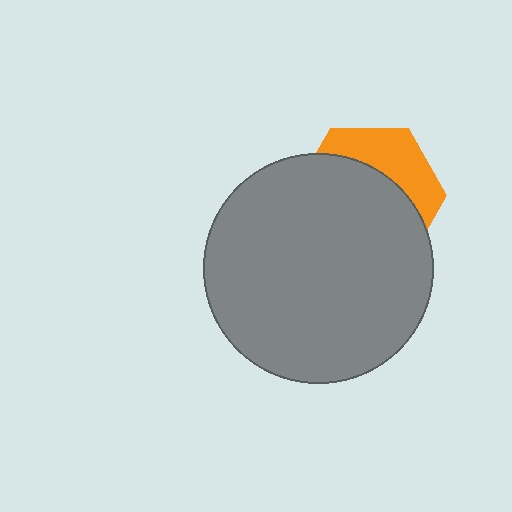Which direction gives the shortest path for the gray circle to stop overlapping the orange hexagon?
Moving down gives the shortest separation.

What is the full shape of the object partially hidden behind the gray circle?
The partially hidden object is an orange hexagon.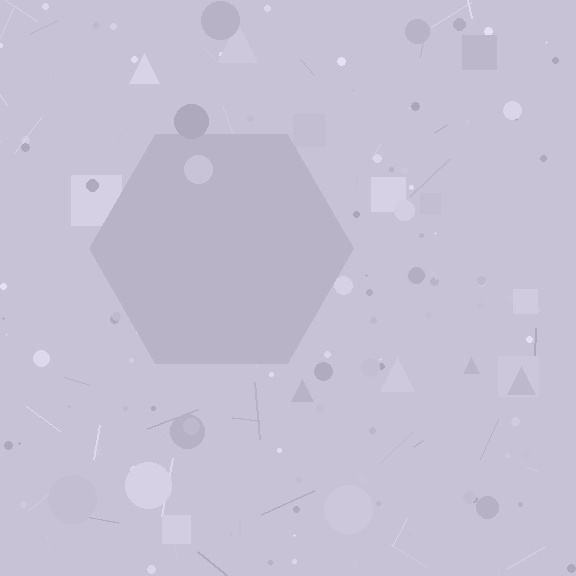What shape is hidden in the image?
A hexagon is hidden in the image.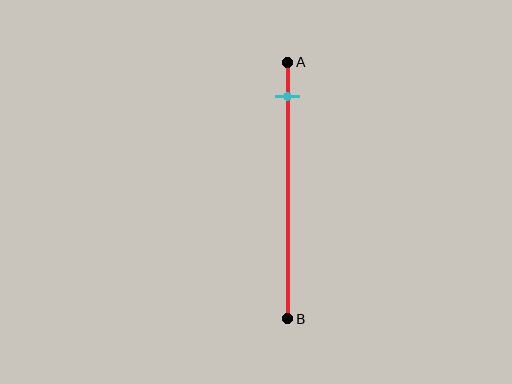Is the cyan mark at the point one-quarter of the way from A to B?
No, the mark is at about 15% from A, not at the 25% one-quarter point.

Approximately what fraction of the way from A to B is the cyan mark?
The cyan mark is approximately 15% of the way from A to B.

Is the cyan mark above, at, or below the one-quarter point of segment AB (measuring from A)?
The cyan mark is above the one-quarter point of segment AB.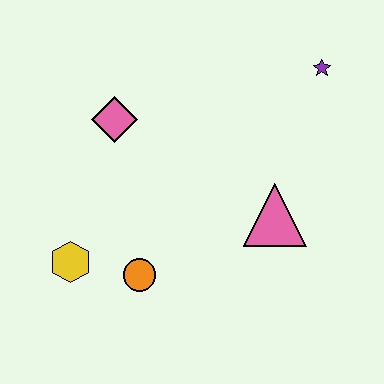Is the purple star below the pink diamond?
No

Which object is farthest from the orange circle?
The purple star is farthest from the orange circle.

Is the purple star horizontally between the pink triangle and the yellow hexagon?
No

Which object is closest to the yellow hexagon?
The orange circle is closest to the yellow hexagon.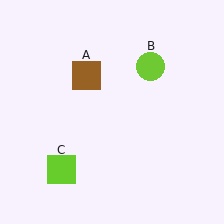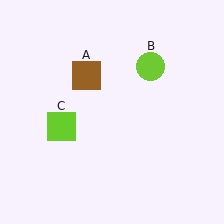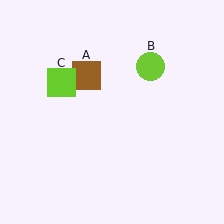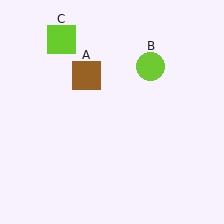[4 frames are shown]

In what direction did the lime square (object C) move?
The lime square (object C) moved up.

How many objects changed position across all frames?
1 object changed position: lime square (object C).